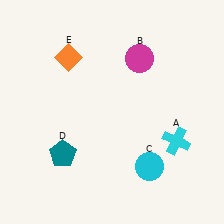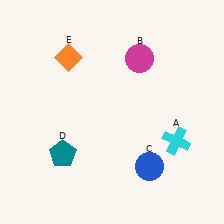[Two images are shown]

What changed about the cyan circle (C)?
In Image 1, C is cyan. In Image 2, it changed to blue.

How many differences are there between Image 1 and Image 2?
There is 1 difference between the two images.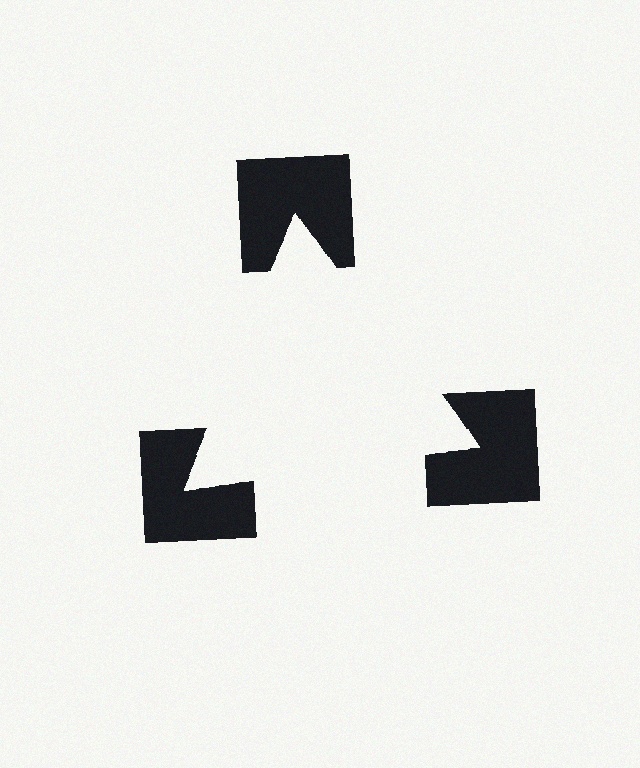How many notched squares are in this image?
There are 3 — one at each vertex of the illusory triangle.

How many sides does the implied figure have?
3 sides.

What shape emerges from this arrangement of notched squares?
An illusory triangle — its edges are inferred from the aligned wedge cuts in the notched squares, not physically drawn.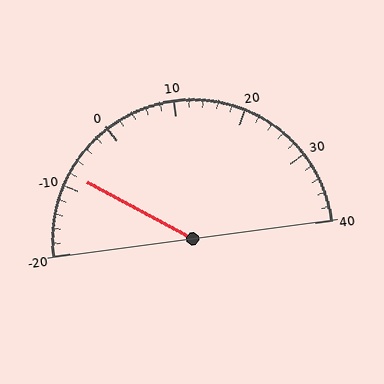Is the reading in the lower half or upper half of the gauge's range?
The reading is in the lower half of the range (-20 to 40).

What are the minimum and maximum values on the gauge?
The gauge ranges from -20 to 40.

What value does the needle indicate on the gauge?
The needle indicates approximately -8.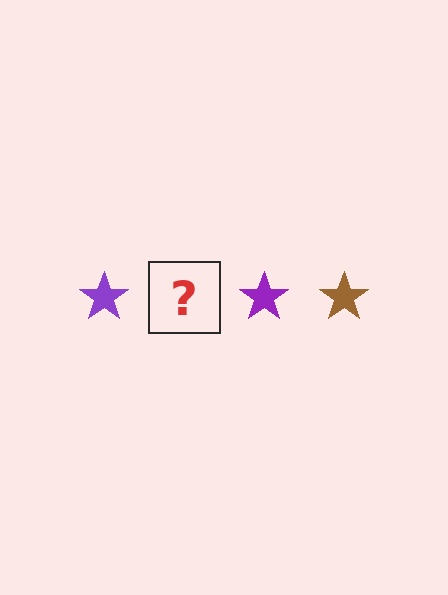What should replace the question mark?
The question mark should be replaced with a brown star.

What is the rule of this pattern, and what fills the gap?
The rule is that the pattern cycles through purple, brown stars. The gap should be filled with a brown star.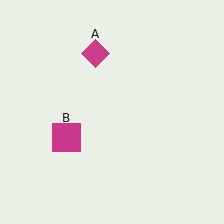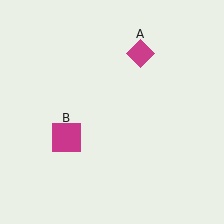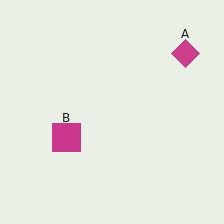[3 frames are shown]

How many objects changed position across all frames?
1 object changed position: magenta diamond (object A).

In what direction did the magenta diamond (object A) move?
The magenta diamond (object A) moved right.